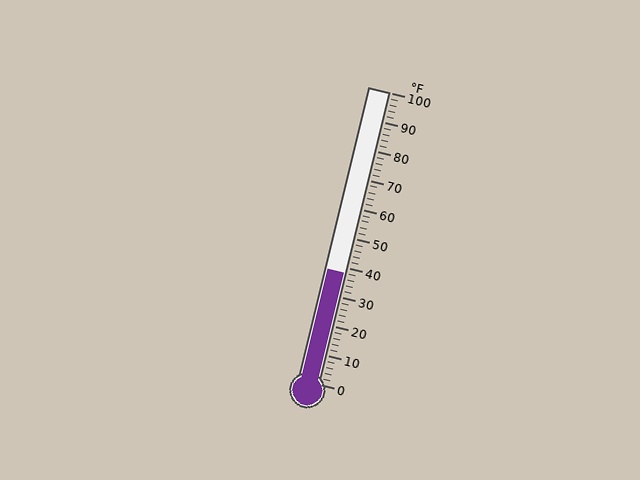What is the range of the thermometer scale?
The thermometer scale ranges from 0°F to 100°F.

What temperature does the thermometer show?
The thermometer shows approximately 38°F.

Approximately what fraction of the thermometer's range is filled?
The thermometer is filled to approximately 40% of its range.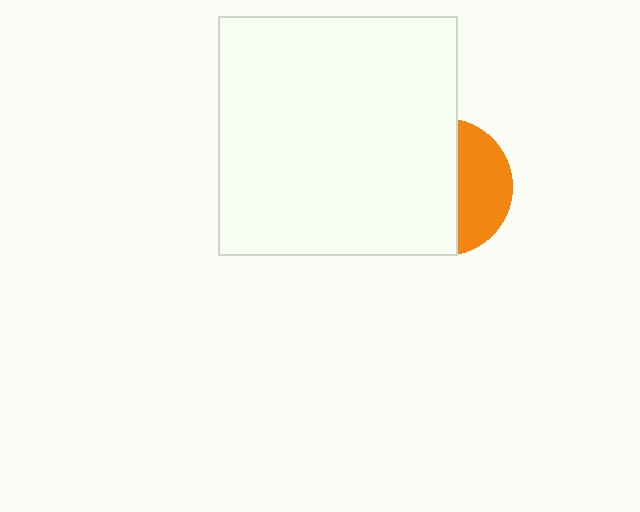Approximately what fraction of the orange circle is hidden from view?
Roughly 62% of the orange circle is hidden behind the white square.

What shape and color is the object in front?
The object in front is a white square.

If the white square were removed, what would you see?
You would see the complete orange circle.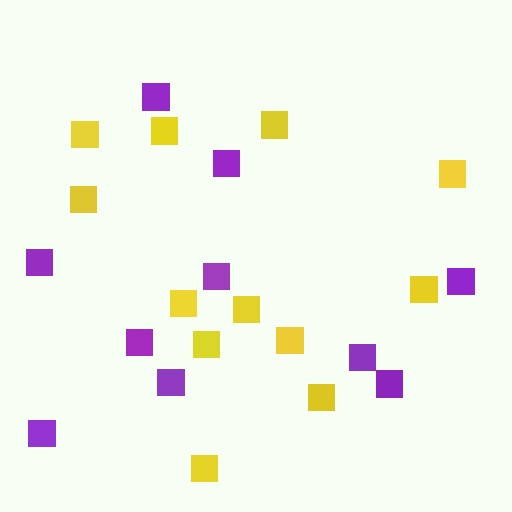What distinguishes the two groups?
There are 2 groups: one group of purple squares (10) and one group of yellow squares (12).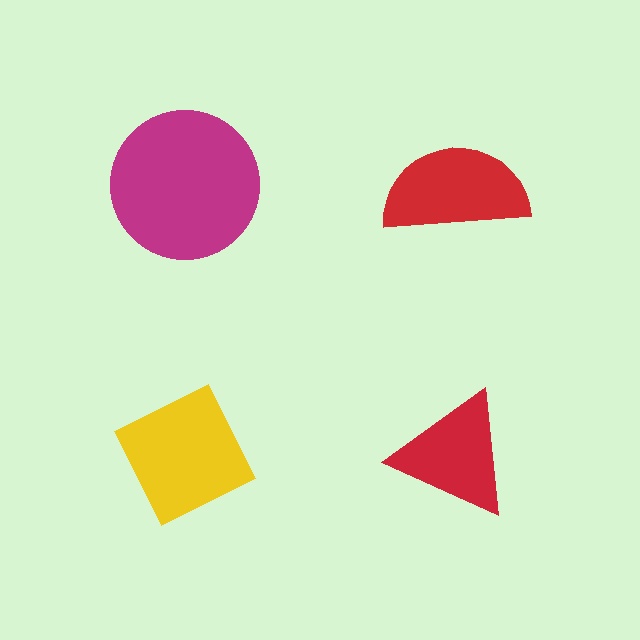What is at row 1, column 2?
A red semicircle.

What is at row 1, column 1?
A magenta circle.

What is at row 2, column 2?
A red triangle.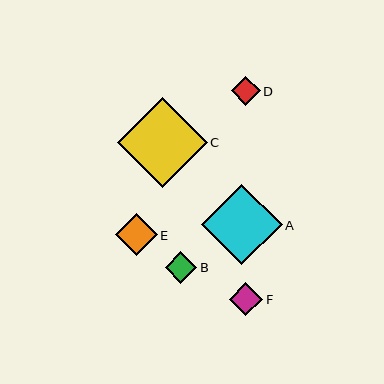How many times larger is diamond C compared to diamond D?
Diamond C is approximately 3.1 times the size of diamond D.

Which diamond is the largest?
Diamond C is the largest with a size of approximately 90 pixels.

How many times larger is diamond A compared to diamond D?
Diamond A is approximately 2.8 times the size of diamond D.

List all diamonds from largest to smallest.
From largest to smallest: C, A, E, F, B, D.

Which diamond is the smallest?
Diamond D is the smallest with a size of approximately 29 pixels.